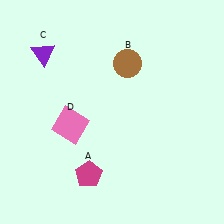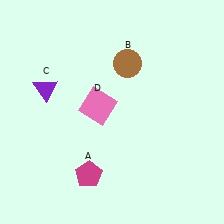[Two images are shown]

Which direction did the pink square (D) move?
The pink square (D) moved right.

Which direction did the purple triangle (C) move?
The purple triangle (C) moved down.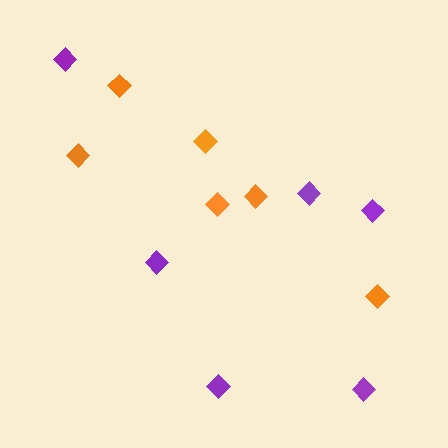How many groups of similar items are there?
There are 2 groups: one group of purple diamonds (6) and one group of orange diamonds (6).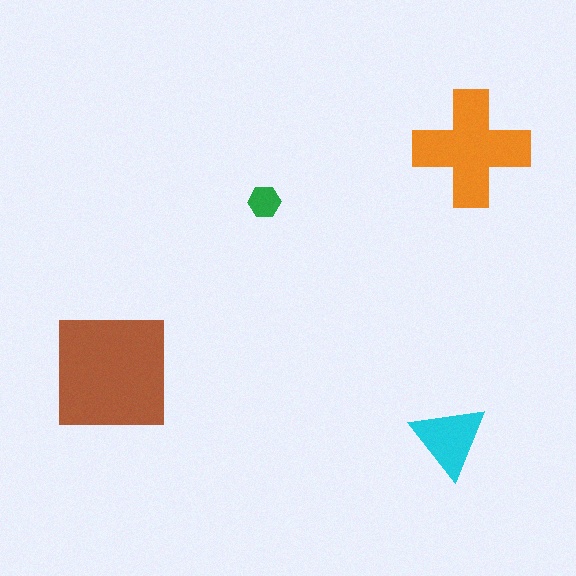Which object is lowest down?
The cyan triangle is bottommost.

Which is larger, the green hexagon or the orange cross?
The orange cross.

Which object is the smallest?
The green hexagon.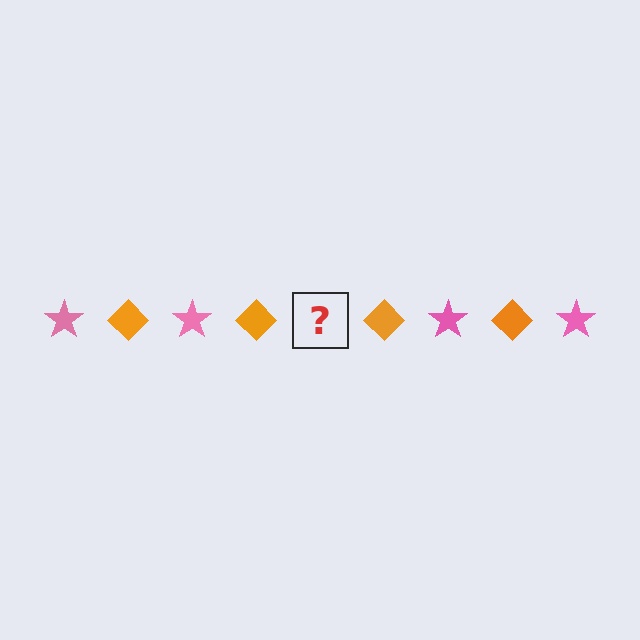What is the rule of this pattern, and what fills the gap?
The rule is that the pattern alternates between pink star and orange diamond. The gap should be filled with a pink star.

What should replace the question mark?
The question mark should be replaced with a pink star.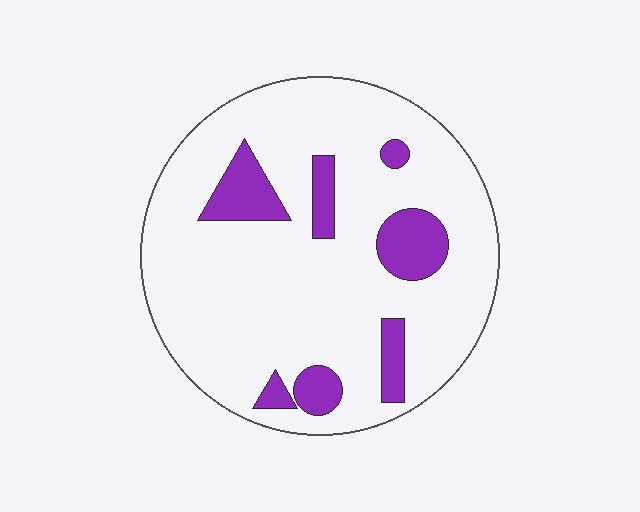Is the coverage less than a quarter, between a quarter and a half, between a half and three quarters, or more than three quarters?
Less than a quarter.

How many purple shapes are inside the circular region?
7.